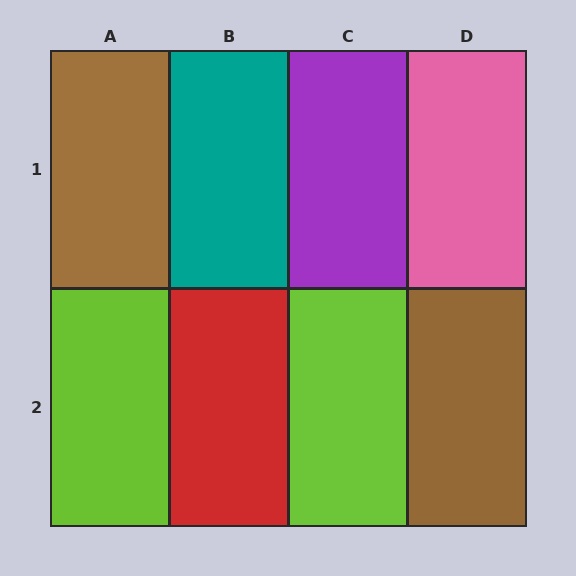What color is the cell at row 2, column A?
Lime.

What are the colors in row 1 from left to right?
Brown, teal, purple, pink.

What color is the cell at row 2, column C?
Lime.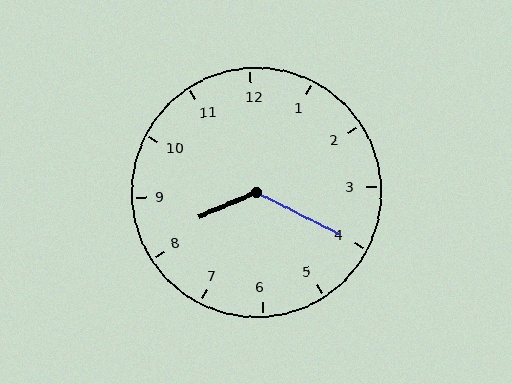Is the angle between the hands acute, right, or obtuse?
It is obtuse.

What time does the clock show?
8:20.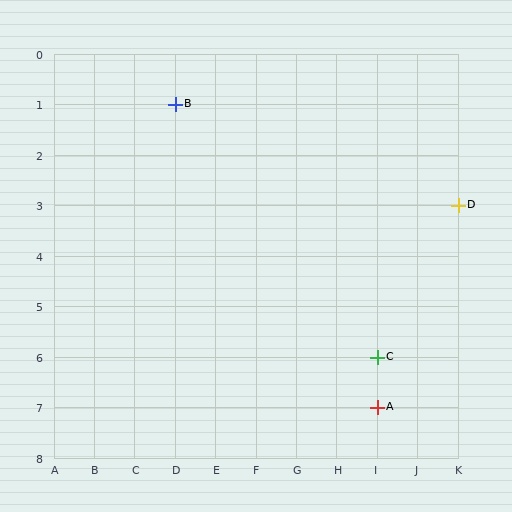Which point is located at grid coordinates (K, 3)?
Point D is at (K, 3).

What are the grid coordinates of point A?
Point A is at grid coordinates (I, 7).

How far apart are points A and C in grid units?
Points A and C are 1 row apart.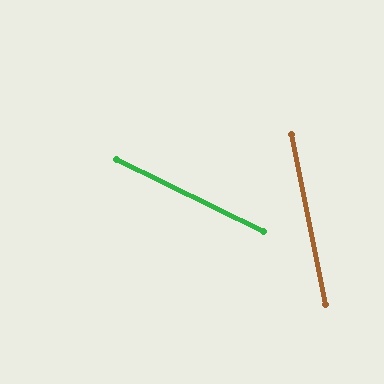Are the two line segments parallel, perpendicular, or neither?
Neither parallel nor perpendicular — they differ by about 52°.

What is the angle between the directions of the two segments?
Approximately 52 degrees.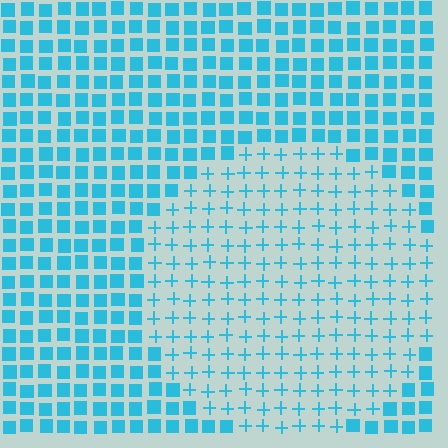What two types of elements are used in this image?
The image uses plus signs inside the circle region and squares outside it.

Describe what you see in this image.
The image is filled with small cyan elements arranged in a uniform grid. A circle-shaped region contains plus signs, while the surrounding area contains squares. The boundary is defined purely by the change in element shape.